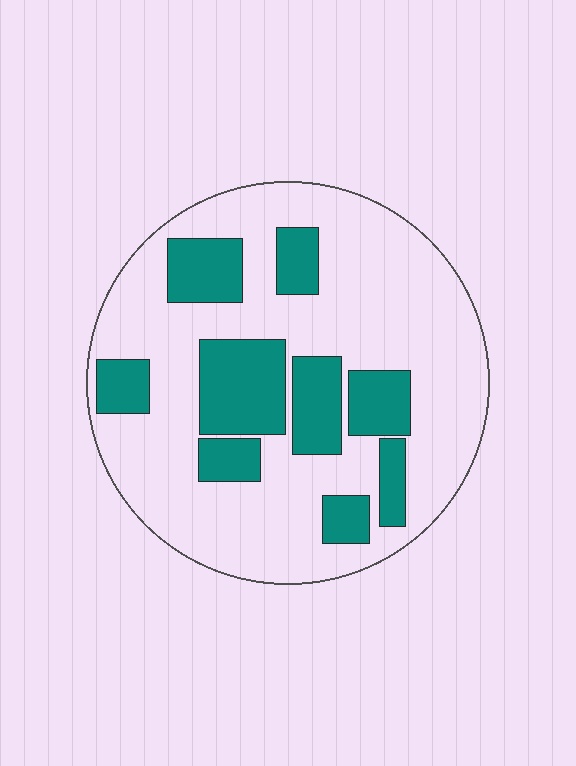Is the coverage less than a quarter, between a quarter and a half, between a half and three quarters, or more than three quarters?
Between a quarter and a half.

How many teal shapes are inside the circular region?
9.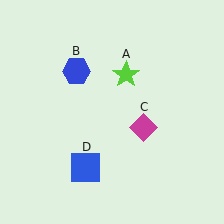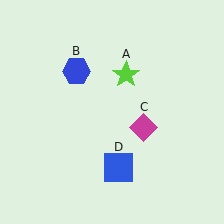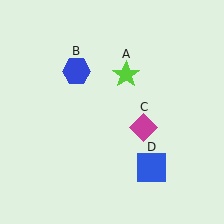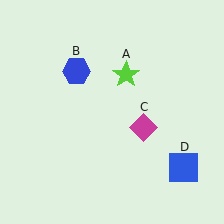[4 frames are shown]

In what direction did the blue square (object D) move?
The blue square (object D) moved right.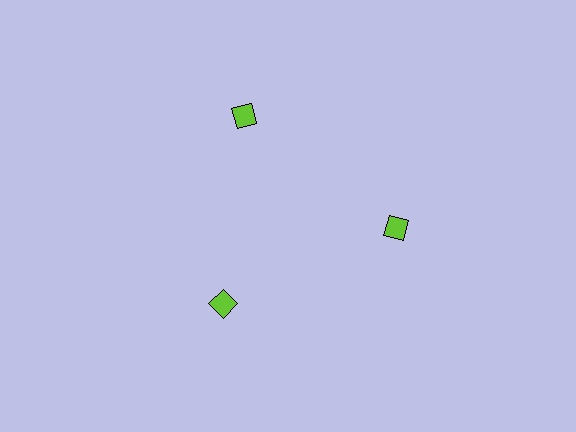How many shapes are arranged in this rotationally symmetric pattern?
There are 3 shapes, arranged in 3 groups of 1.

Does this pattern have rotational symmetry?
Yes, this pattern has 3-fold rotational symmetry. It looks the same after rotating 120 degrees around the center.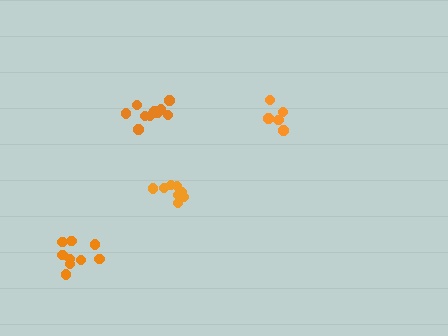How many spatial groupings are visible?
There are 4 spatial groupings.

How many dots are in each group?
Group 1: 5 dots, Group 2: 9 dots, Group 3: 10 dots, Group 4: 8 dots (32 total).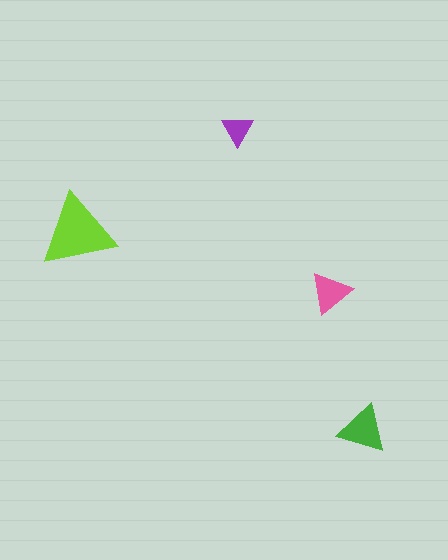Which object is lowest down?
The green triangle is bottommost.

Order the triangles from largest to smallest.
the lime one, the green one, the pink one, the purple one.